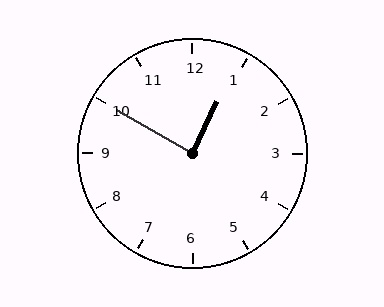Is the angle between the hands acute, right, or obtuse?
It is right.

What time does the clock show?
12:50.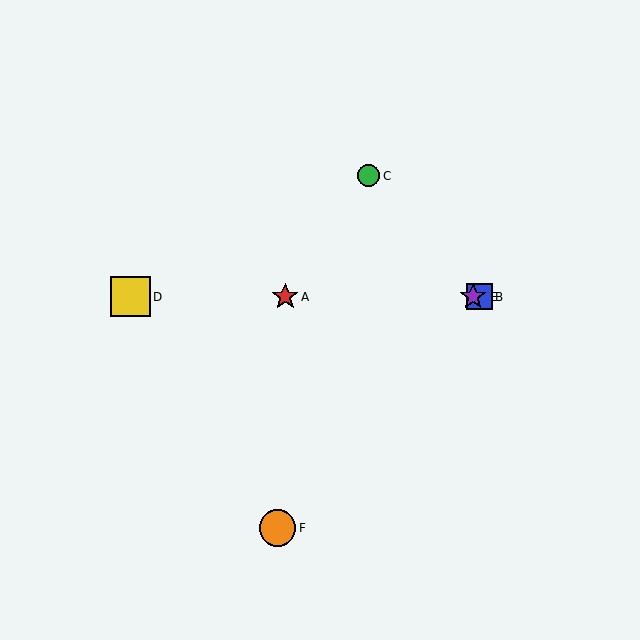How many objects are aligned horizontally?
4 objects (A, B, D, E) are aligned horizontally.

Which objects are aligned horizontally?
Objects A, B, D, E are aligned horizontally.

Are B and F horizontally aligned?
No, B is at y≈297 and F is at y≈528.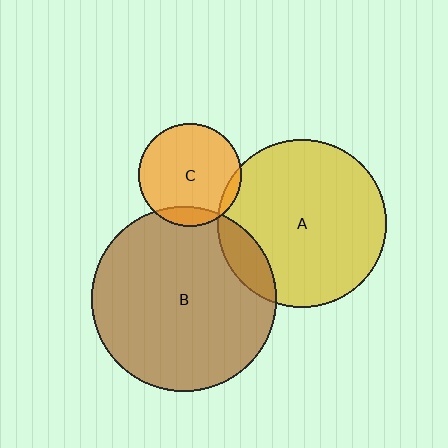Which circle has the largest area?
Circle B (brown).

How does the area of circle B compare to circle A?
Approximately 1.2 times.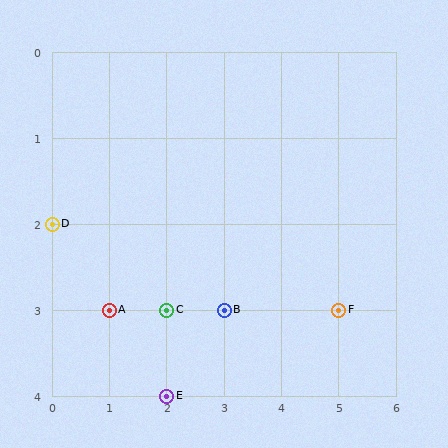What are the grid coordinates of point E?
Point E is at grid coordinates (2, 4).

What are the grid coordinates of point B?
Point B is at grid coordinates (3, 3).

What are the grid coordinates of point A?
Point A is at grid coordinates (1, 3).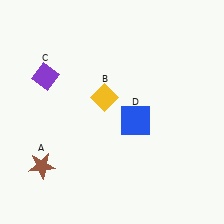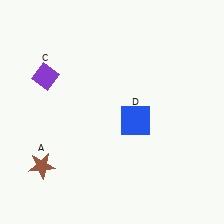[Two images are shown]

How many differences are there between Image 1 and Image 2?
There is 1 difference between the two images.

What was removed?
The yellow diamond (B) was removed in Image 2.